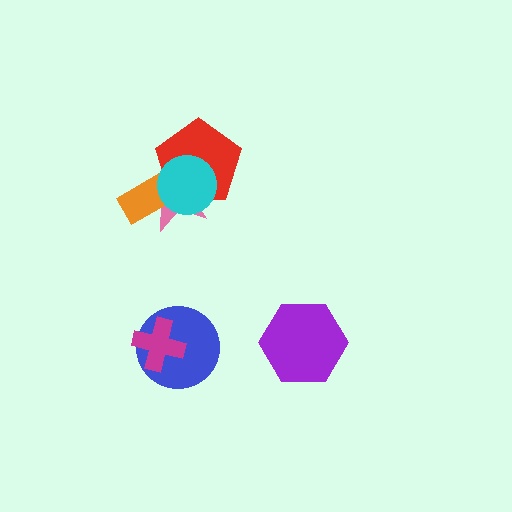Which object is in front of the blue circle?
The magenta cross is in front of the blue circle.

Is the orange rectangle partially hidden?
Yes, it is partially covered by another shape.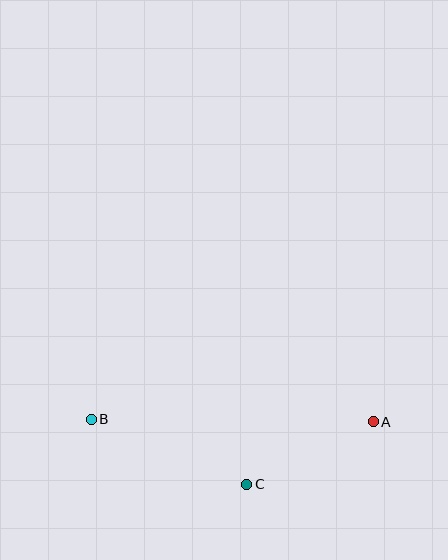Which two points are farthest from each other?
Points A and B are farthest from each other.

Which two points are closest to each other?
Points A and C are closest to each other.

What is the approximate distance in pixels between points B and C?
The distance between B and C is approximately 169 pixels.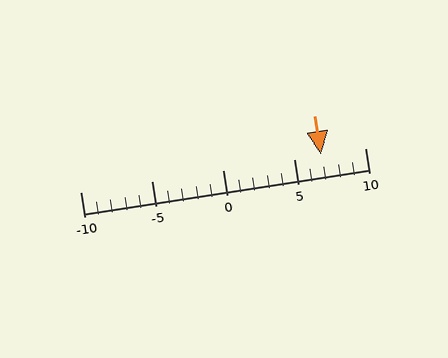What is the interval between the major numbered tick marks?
The major tick marks are spaced 5 units apart.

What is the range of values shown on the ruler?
The ruler shows values from -10 to 10.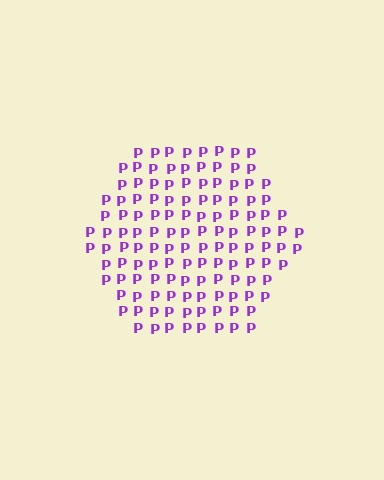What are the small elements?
The small elements are letter P's.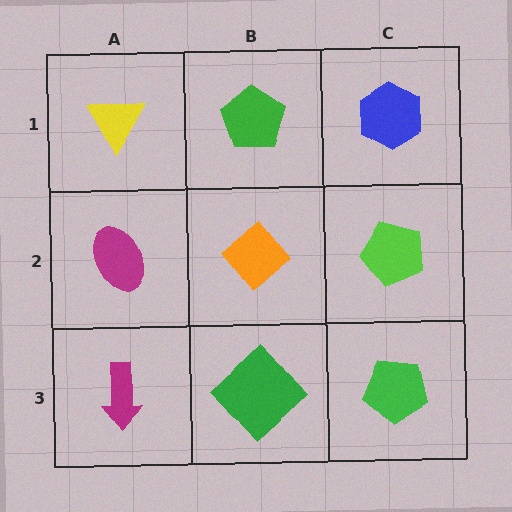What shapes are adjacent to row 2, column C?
A blue hexagon (row 1, column C), a green pentagon (row 3, column C), an orange diamond (row 2, column B).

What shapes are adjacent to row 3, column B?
An orange diamond (row 2, column B), a magenta arrow (row 3, column A), a green pentagon (row 3, column C).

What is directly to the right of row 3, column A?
A green diamond.